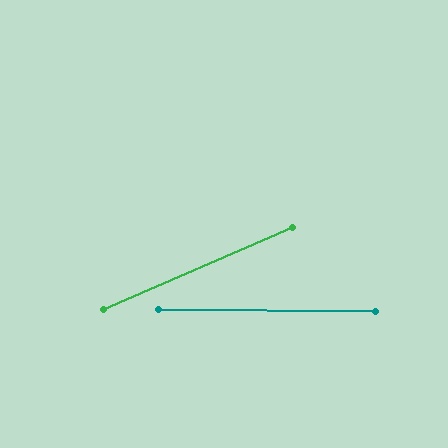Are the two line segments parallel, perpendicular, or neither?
Neither parallel nor perpendicular — they differ by about 24°.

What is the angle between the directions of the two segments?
Approximately 24 degrees.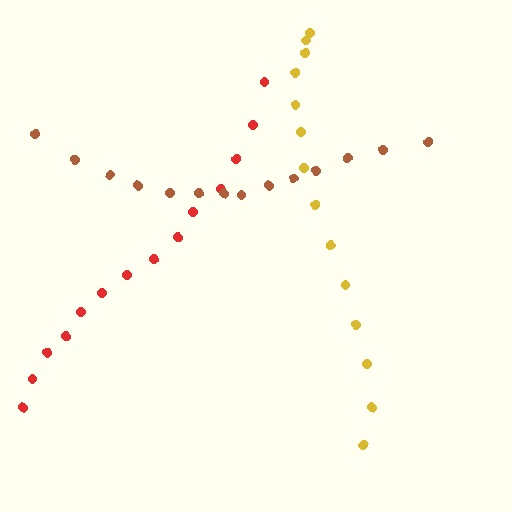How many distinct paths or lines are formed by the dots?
There are 3 distinct paths.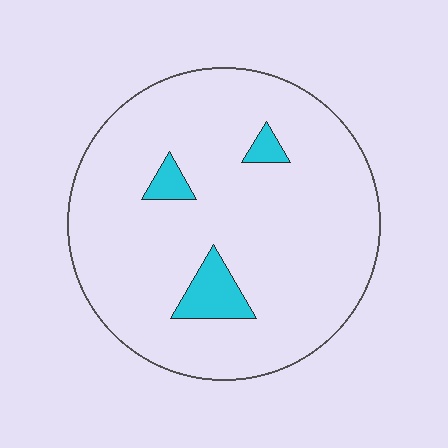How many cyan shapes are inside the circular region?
3.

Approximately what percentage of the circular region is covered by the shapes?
Approximately 5%.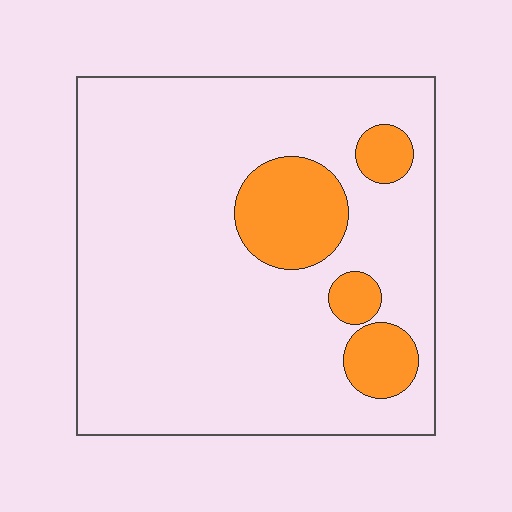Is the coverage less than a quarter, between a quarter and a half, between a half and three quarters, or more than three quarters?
Less than a quarter.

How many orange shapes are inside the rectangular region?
4.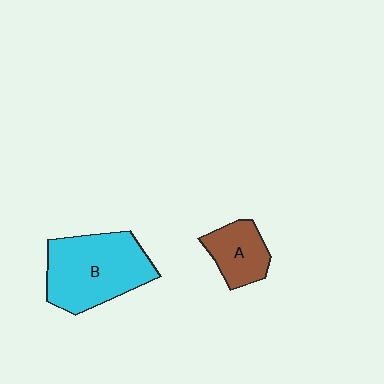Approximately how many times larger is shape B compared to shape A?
Approximately 2.1 times.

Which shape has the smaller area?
Shape A (brown).